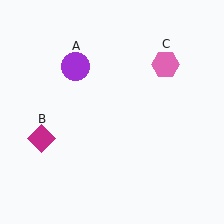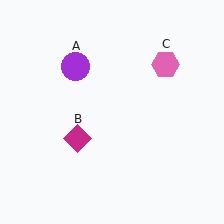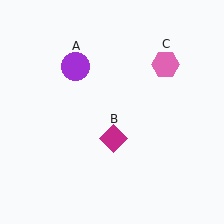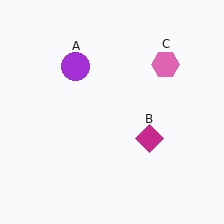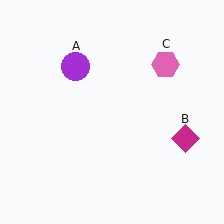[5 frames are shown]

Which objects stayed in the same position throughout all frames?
Purple circle (object A) and pink hexagon (object C) remained stationary.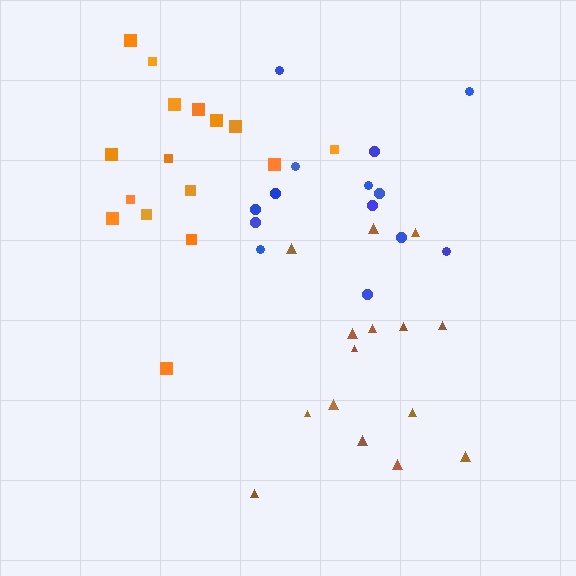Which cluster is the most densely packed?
Orange.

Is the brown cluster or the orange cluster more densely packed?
Orange.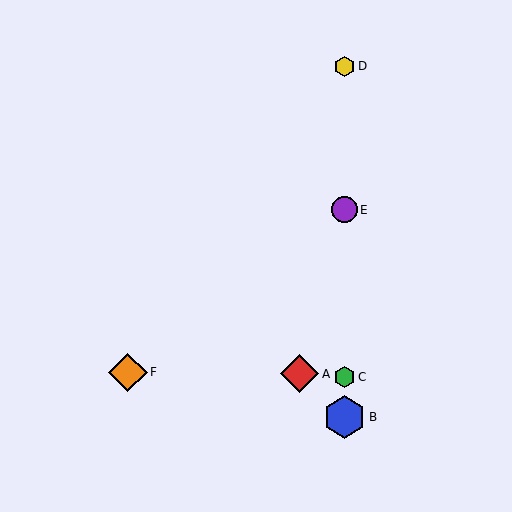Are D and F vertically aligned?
No, D is at x≈344 and F is at x≈128.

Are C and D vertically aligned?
Yes, both are at x≈344.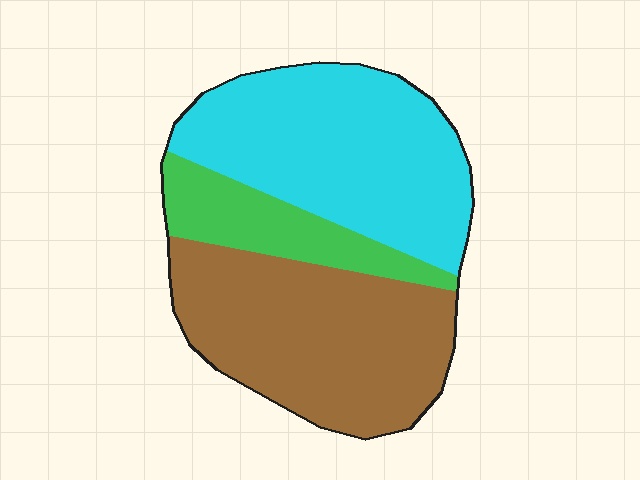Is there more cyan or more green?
Cyan.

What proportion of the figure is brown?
Brown takes up about two fifths (2/5) of the figure.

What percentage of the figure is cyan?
Cyan covers 42% of the figure.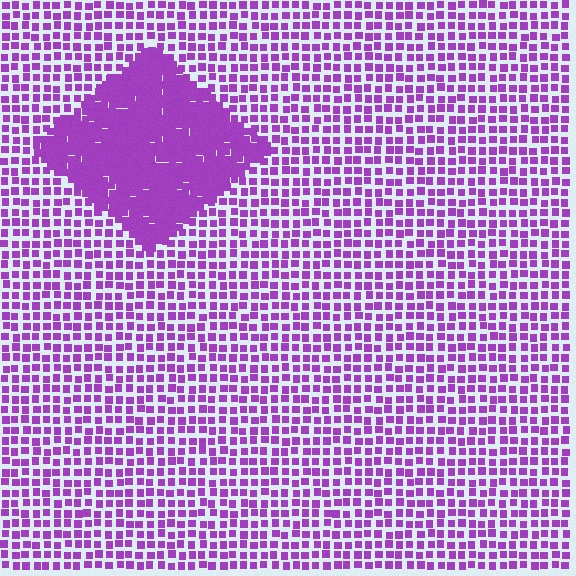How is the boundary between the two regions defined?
The boundary is defined by a change in element density (approximately 2.3x ratio). All elements are the same color, size, and shape.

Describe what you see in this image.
The image contains small purple elements arranged at two different densities. A diamond-shaped region is visible where the elements are more densely packed than the surrounding area.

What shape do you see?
I see a diamond.